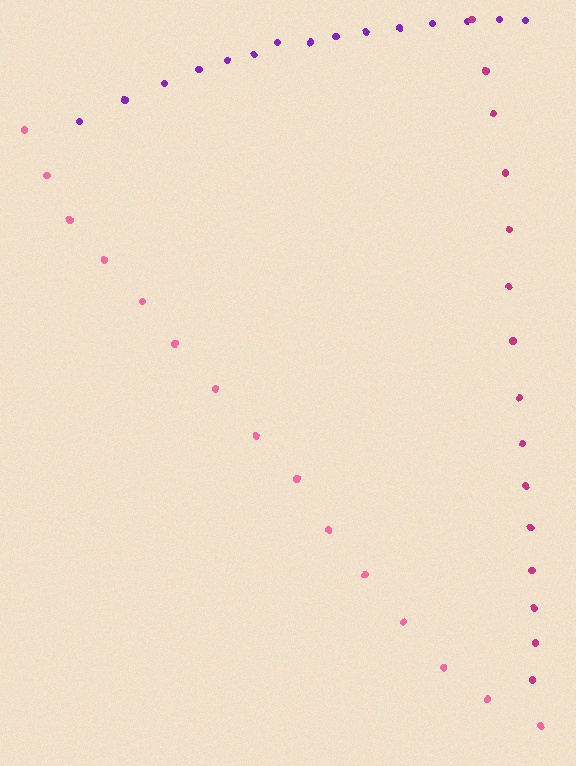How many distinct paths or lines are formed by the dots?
There are 3 distinct paths.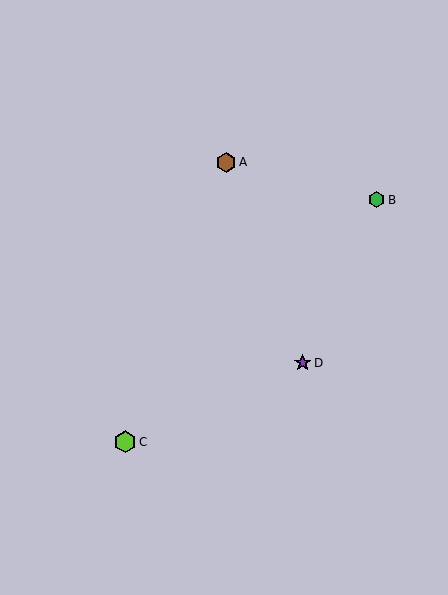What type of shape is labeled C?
Shape C is a lime hexagon.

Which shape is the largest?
The lime hexagon (labeled C) is the largest.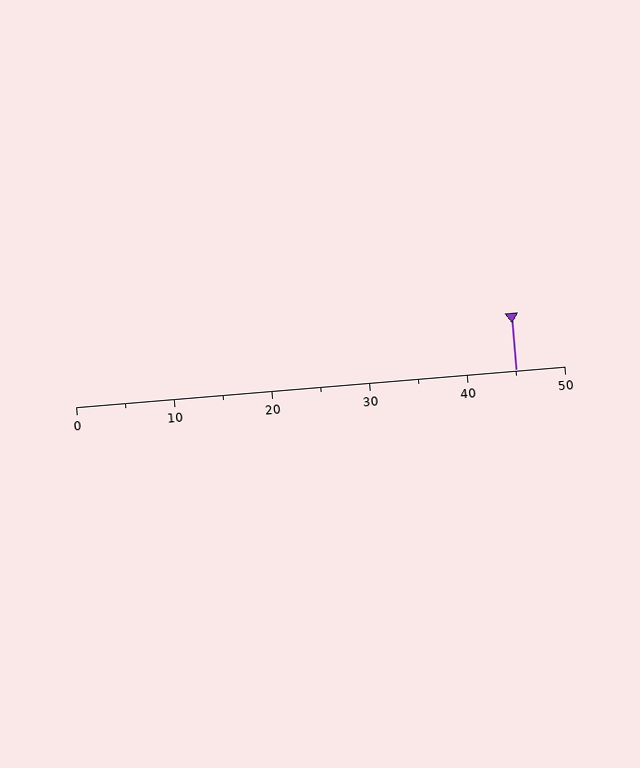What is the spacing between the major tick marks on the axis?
The major ticks are spaced 10 apart.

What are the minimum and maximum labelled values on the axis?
The axis runs from 0 to 50.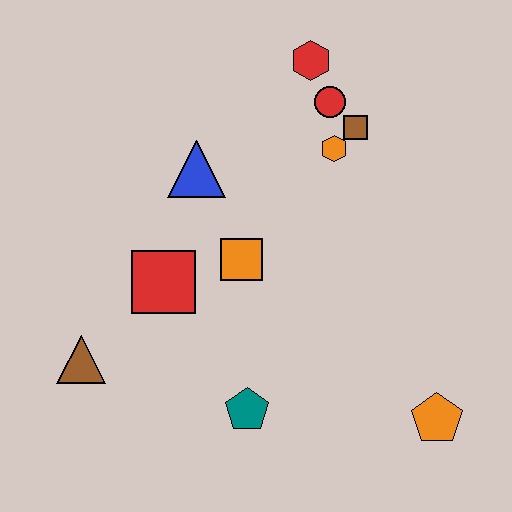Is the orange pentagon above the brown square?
No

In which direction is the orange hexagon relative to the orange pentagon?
The orange hexagon is above the orange pentagon.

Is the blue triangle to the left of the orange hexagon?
Yes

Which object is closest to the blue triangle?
The orange square is closest to the blue triangle.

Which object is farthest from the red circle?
The brown triangle is farthest from the red circle.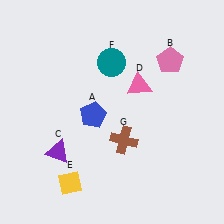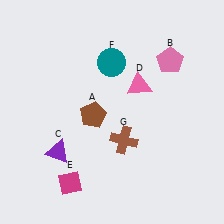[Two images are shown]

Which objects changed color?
A changed from blue to brown. E changed from yellow to magenta.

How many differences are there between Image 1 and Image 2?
There are 2 differences between the two images.